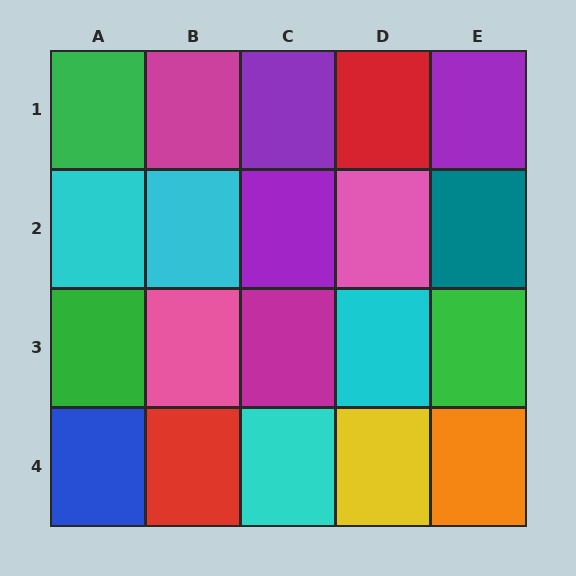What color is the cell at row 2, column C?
Purple.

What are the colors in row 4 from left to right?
Blue, red, cyan, yellow, orange.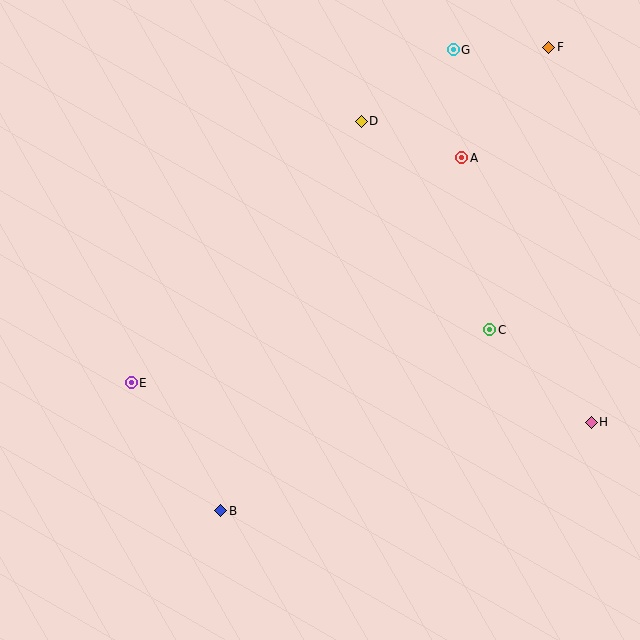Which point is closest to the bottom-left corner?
Point B is closest to the bottom-left corner.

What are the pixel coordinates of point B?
Point B is at (221, 511).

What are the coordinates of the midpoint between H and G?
The midpoint between H and G is at (522, 236).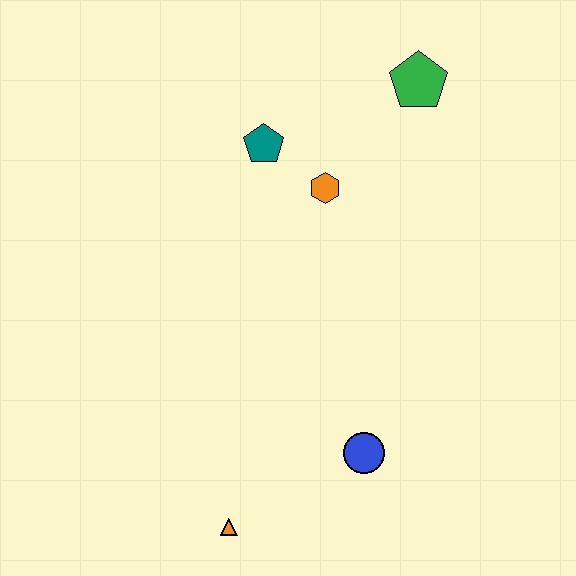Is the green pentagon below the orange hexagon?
No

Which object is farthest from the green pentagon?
The orange triangle is farthest from the green pentagon.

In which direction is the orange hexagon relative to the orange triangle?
The orange hexagon is above the orange triangle.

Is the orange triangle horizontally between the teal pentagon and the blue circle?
No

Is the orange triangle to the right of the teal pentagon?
No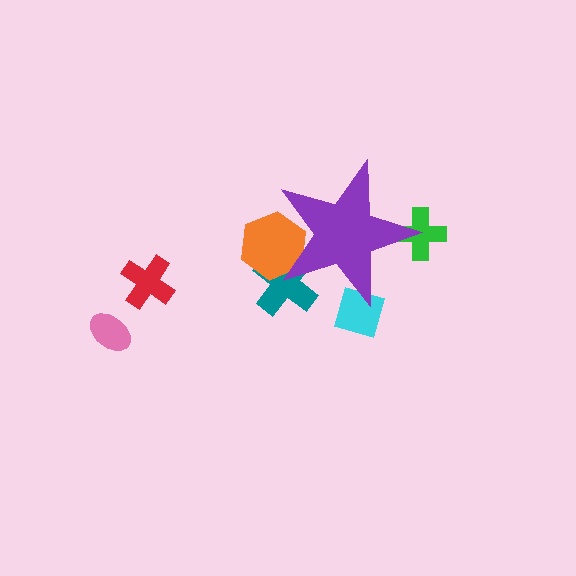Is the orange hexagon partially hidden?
Yes, the orange hexagon is partially hidden behind the purple star.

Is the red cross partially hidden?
No, the red cross is fully visible.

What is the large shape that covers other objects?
A purple star.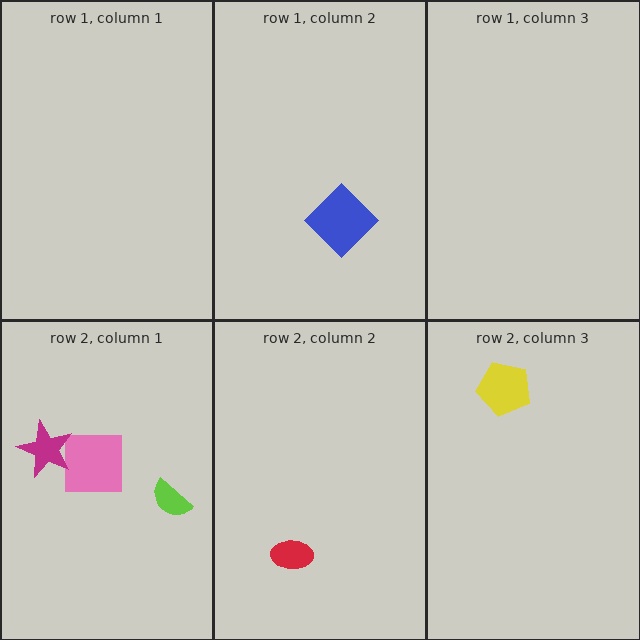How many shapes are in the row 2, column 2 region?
1.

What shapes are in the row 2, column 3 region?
The yellow pentagon.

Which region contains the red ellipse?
The row 2, column 2 region.